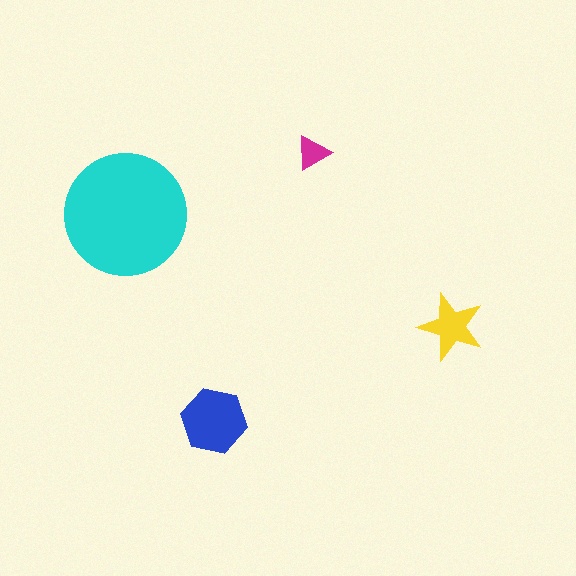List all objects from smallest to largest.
The magenta triangle, the yellow star, the blue hexagon, the cyan circle.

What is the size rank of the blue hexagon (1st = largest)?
2nd.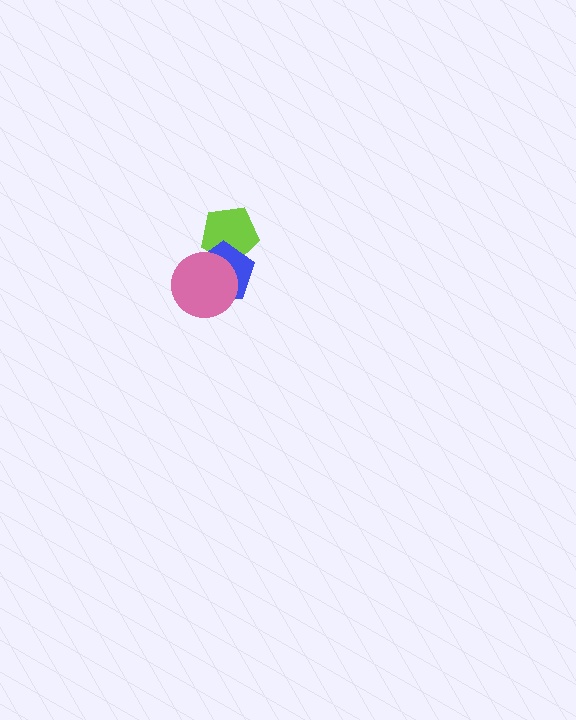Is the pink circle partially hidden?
No, no other shape covers it.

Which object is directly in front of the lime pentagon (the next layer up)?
The blue pentagon is directly in front of the lime pentagon.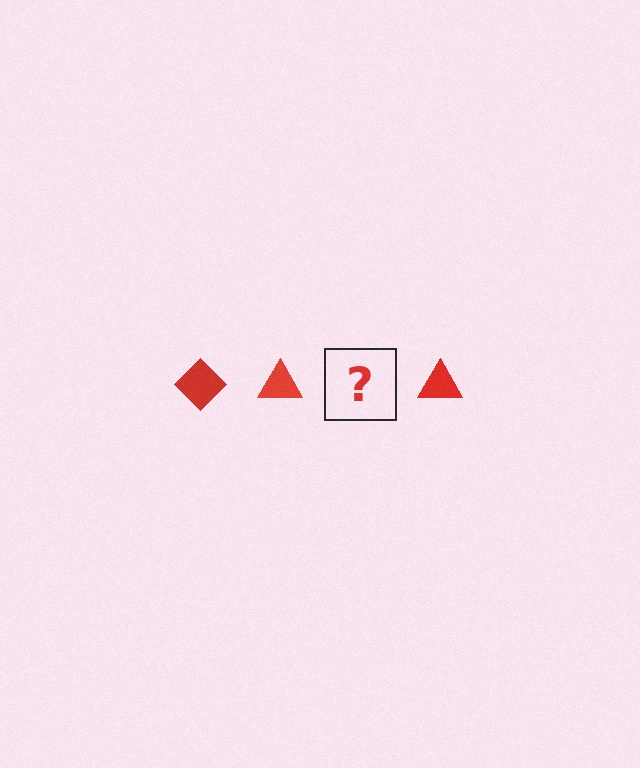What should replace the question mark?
The question mark should be replaced with a red diamond.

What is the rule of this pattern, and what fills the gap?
The rule is that the pattern cycles through diamond, triangle shapes in red. The gap should be filled with a red diamond.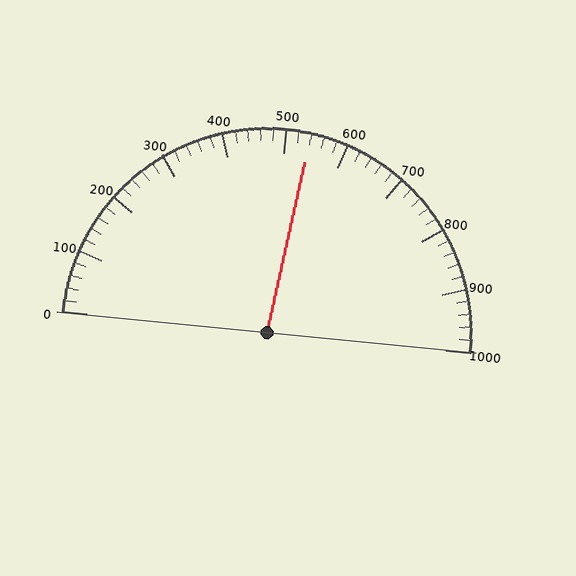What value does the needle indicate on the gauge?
The needle indicates approximately 540.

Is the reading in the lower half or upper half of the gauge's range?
The reading is in the upper half of the range (0 to 1000).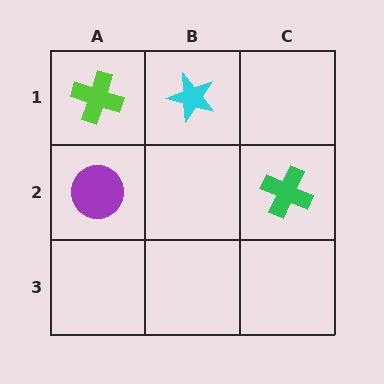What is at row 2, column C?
A green cross.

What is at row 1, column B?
A cyan star.